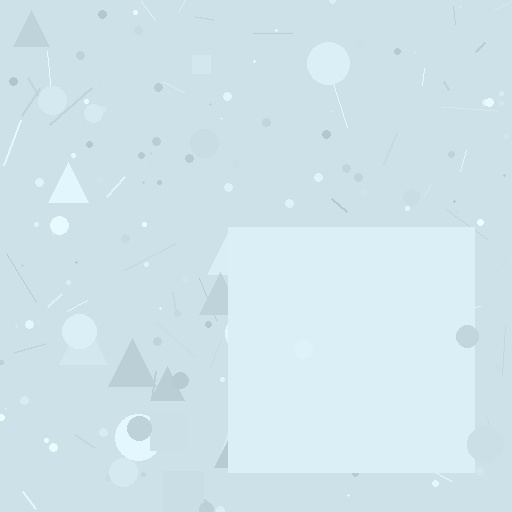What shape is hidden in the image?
A square is hidden in the image.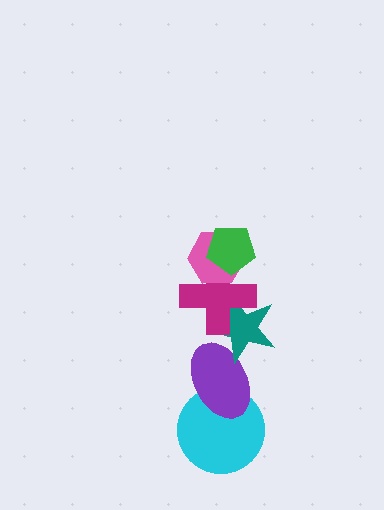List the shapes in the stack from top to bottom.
From top to bottom: the green pentagon, the pink hexagon, the magenta cross, the teal star, the purple ellipse, the cyan circle.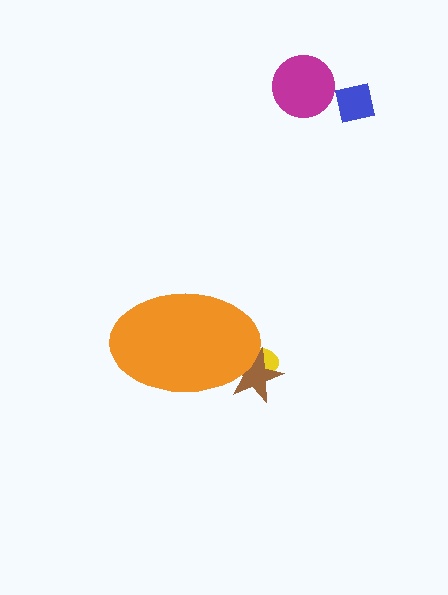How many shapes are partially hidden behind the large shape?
2 shapes are partially hidden.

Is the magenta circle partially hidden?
No, the magenta circle is fully visible.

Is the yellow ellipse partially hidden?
Yes, the yellow ellipse is partially hidden behind the orange ellipse.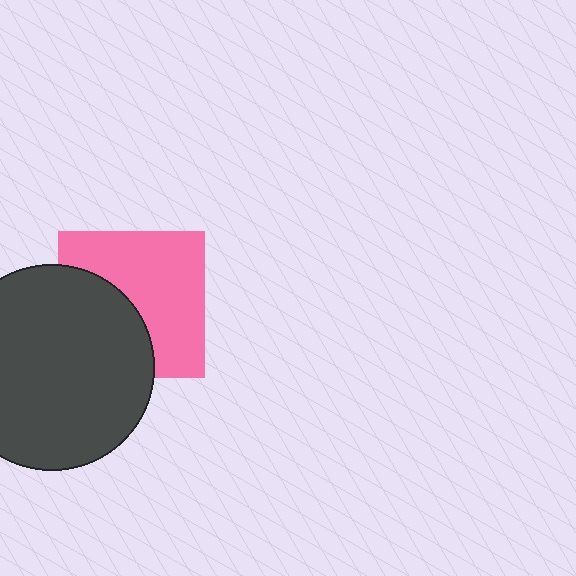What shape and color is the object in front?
The object in front is a dark gray circle.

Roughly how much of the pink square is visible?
About half of it is visible (roughly 59%).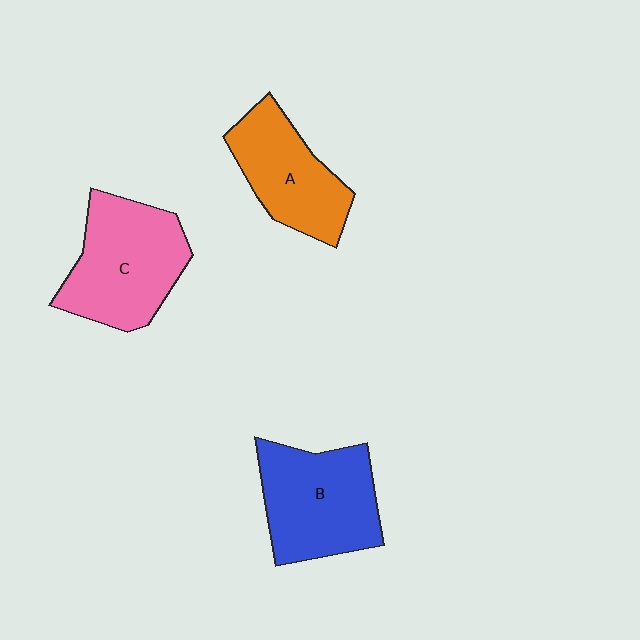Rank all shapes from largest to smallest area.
From largest to smallest: C (pink), B (blue), A (orange).